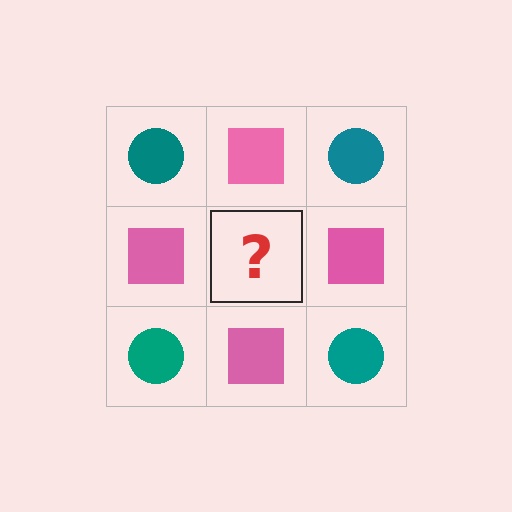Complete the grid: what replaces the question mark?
The question mark should be replaced with a teal circle.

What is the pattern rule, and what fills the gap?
The rule is that it alternates teal circle and pink square in a checkerboard pattern. The gap should be filled with a teal circle.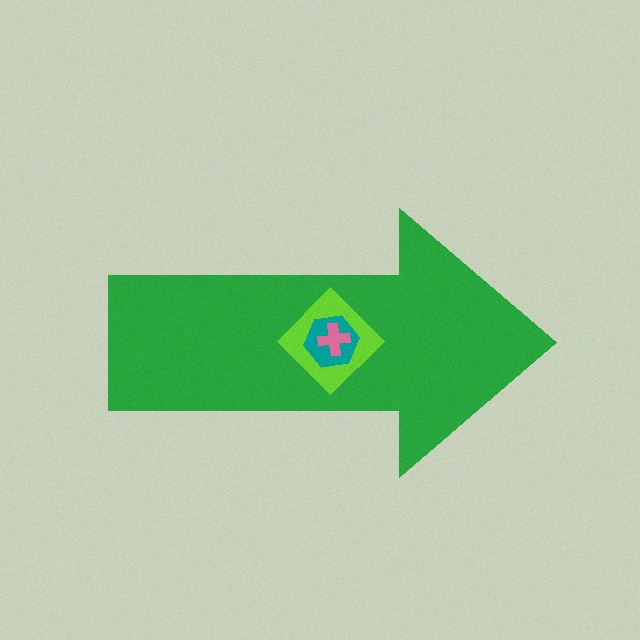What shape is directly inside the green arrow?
The lime diamond.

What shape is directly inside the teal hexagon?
The pink cross.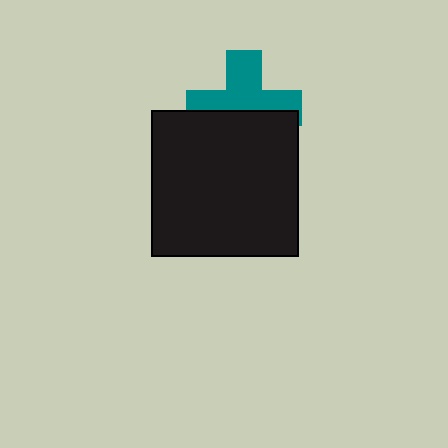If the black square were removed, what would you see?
You would see the complete teal cross.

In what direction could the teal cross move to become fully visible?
The teal cross could move up. That would shift it out from behind the black square entirely.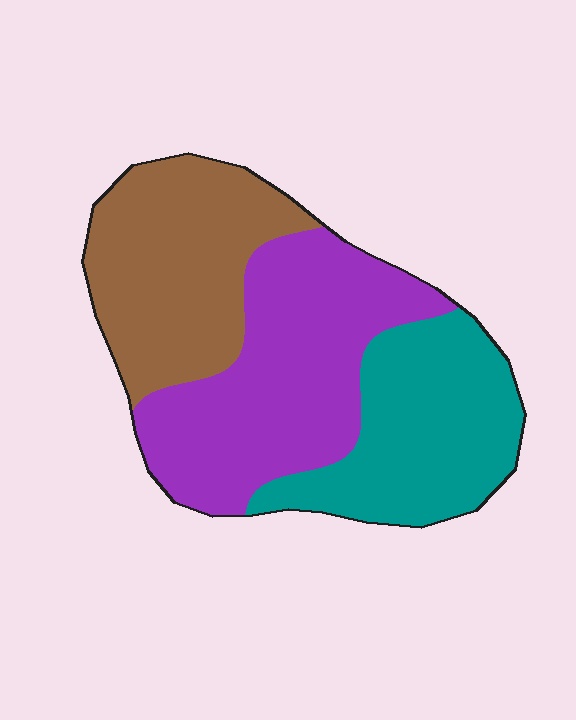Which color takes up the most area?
Purple, at roughly 40%.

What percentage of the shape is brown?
Brown covers about 30% of the shape.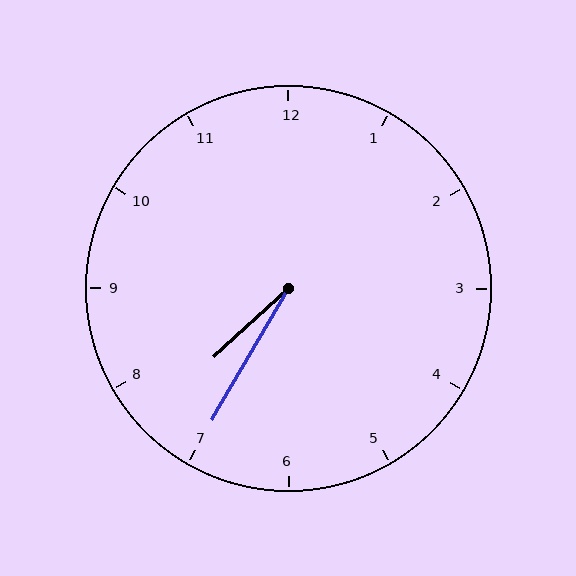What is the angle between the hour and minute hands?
Approximately 18 degrees.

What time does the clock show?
7:35.